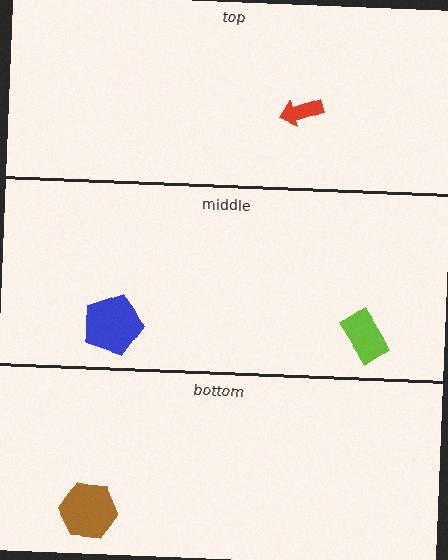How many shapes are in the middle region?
2.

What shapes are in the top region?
The red arrow.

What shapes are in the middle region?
The blue pentagon, the lime rectangle.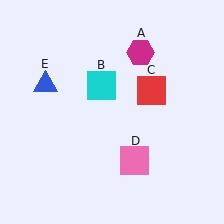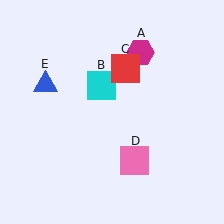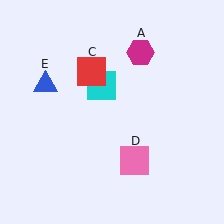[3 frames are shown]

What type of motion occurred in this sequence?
The red square (object C) rotated counterclockwise around the center of the scene.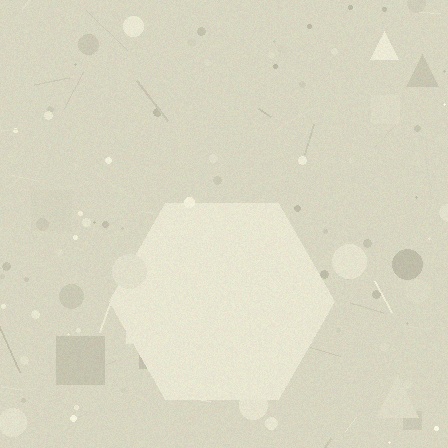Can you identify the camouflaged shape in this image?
The camouflaged shape is a hexagon.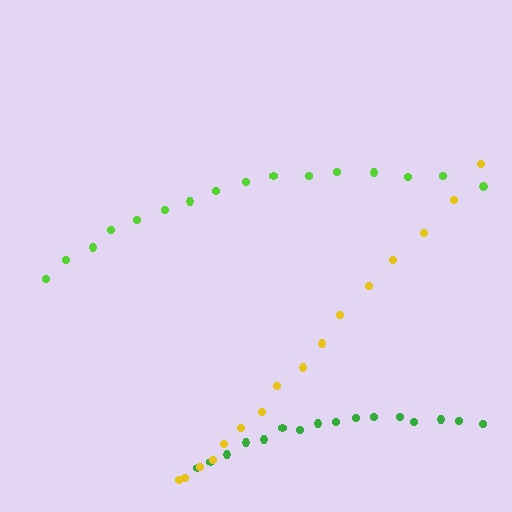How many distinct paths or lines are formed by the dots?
There are 3 distinct paths.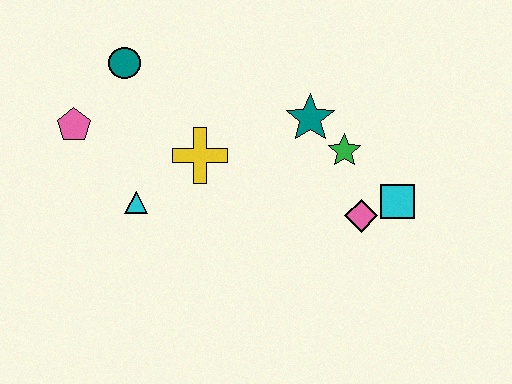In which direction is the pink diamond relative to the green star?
The pink diamond is below the green star.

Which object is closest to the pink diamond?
The cyan square is closest to the pink diamond.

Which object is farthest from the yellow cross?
The cyan square is farthest from the yellow cross.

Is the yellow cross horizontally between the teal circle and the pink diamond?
Yes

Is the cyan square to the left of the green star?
No